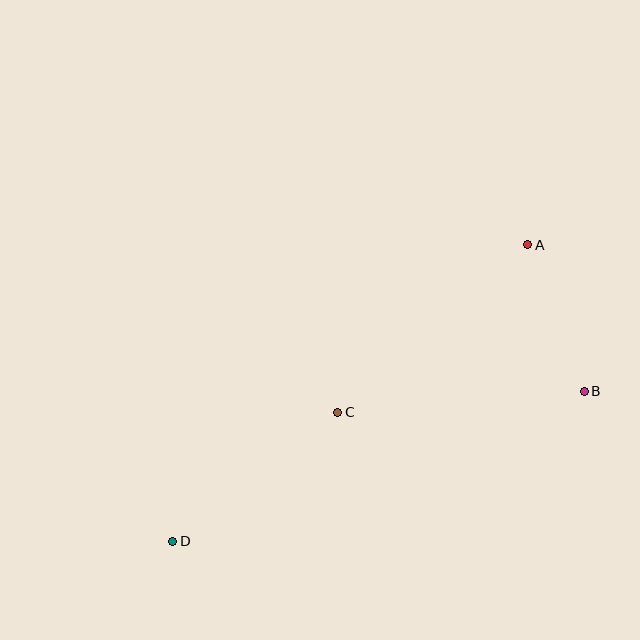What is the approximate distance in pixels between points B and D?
The distance between B and D is approximately 438 pixels.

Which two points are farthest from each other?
Points A and D are farthest from each other.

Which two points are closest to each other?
Points A and B are closest to each other.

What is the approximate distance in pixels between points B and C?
The distance between B and C is approximately 248 pixels.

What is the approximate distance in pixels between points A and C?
The distance between A and C is approximately 253 pixels.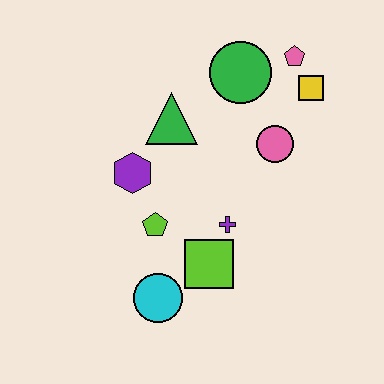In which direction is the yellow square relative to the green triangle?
The yellow square is to the right of the green triangle.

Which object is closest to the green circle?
The pink pentagon is closest to the green circle.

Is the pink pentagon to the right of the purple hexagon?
Yes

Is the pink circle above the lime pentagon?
Yes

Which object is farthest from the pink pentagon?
The cyan circle is farthest from the pink pentagon.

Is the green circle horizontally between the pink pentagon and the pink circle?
No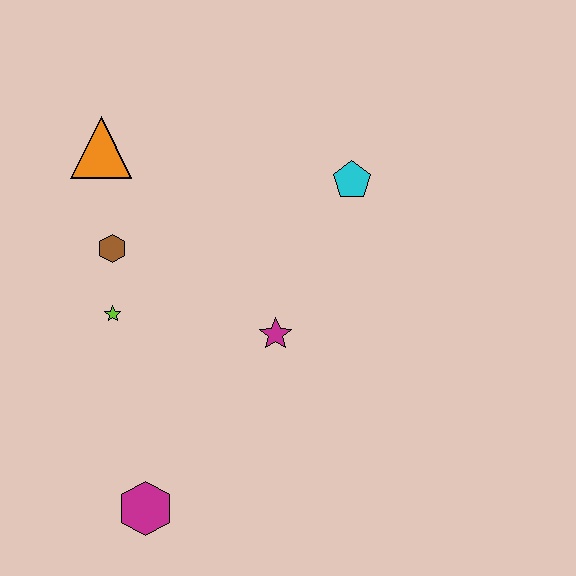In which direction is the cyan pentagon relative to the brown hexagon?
The cyan pentagon is to the right of the brown hexagon.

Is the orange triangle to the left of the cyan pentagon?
Yes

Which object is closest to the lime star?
The brown hexagon is closest to the lime star.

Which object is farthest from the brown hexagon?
The magenta hexagon is farthest from the brown hexagon.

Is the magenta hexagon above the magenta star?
No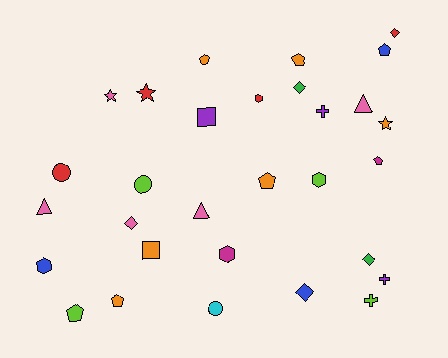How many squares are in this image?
There are 2 squares.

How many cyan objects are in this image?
There is 1 cyan object.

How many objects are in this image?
There are 30 objects.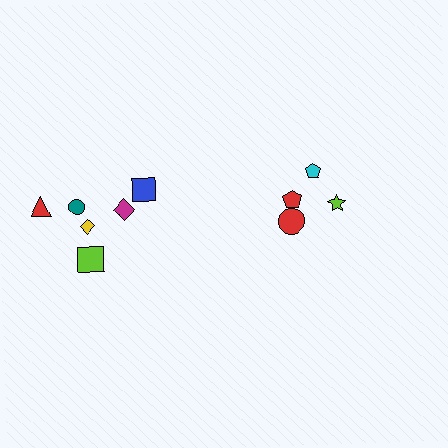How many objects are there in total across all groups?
There are 10 objects.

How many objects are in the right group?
There are 4 objects.